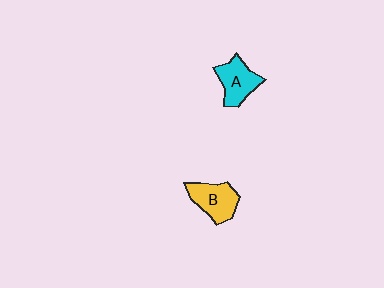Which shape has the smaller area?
Shape A (cyan).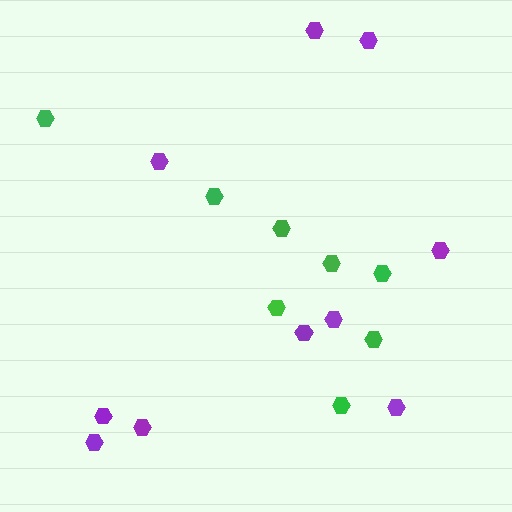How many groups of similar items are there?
There are 2 groups: one group of purple hexagons (10) and one group of green hexagons (8).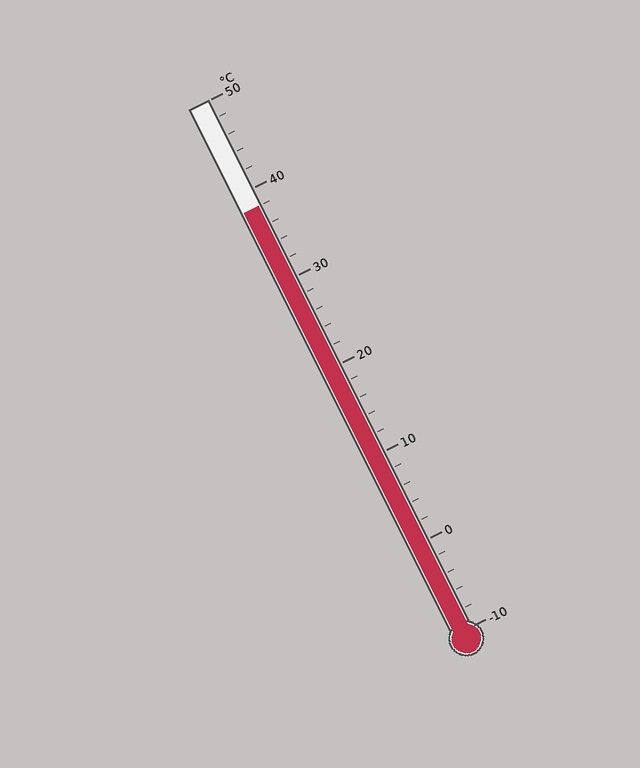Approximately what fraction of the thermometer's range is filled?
The thermometer is filled to approximately 80% of its range.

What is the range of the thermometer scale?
The thermometer scale ranges from -10°C to 50°C.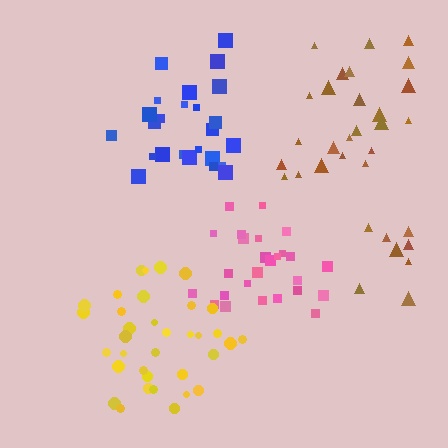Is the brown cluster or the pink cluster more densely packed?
Pink.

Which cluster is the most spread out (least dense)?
Brown.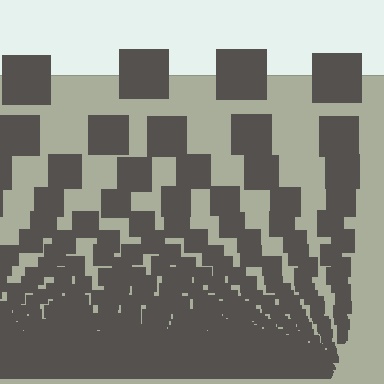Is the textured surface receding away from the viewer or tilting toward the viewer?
The surface appears to tilt toward the viewer. Texture elements get larger and sparser toward the top.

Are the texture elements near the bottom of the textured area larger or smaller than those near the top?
Smaller. The gradient is inverted — elements near the bottom are smaller and denser.